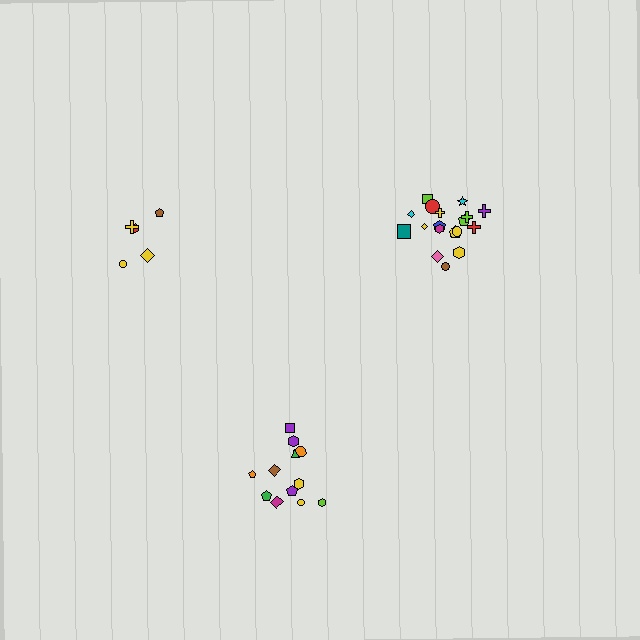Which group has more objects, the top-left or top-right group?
The top-right group.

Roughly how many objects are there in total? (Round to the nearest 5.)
Roughly 35 objects in total.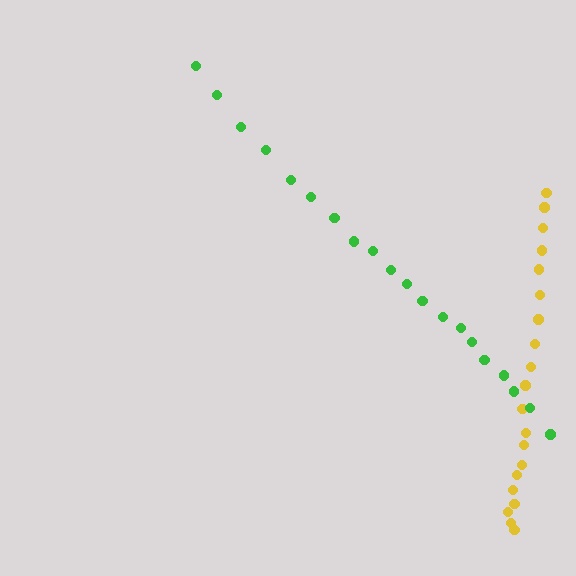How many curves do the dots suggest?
There are 2 distinct paths.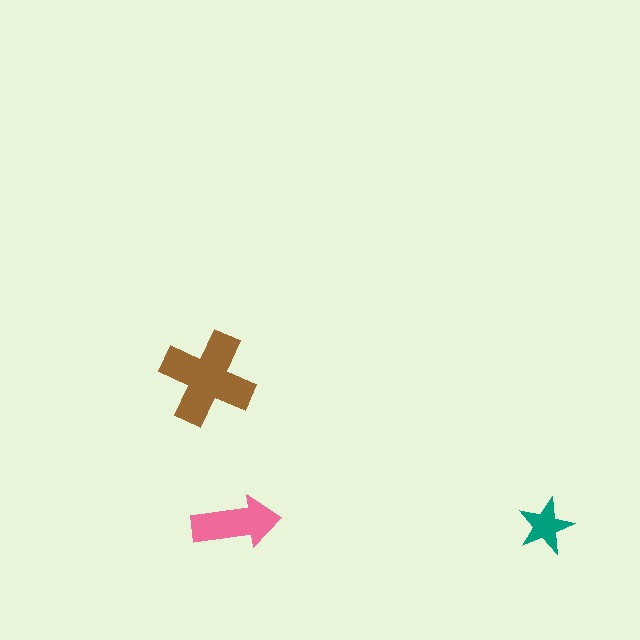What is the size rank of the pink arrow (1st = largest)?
2nd.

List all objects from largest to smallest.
The brown cross, the pink arrow, the teal star.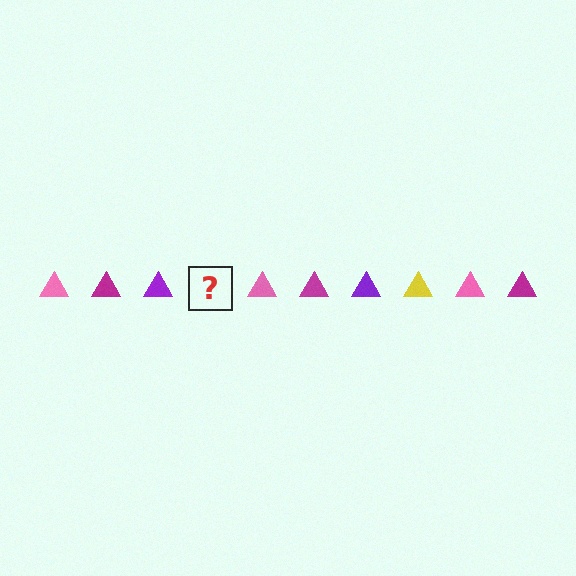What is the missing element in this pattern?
The missing element is a yellow triangle.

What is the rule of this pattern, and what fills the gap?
The rule is that the pattern cycles through pink, magenta, purple, yellow triangles. The gap should be filled with a yellow triangle.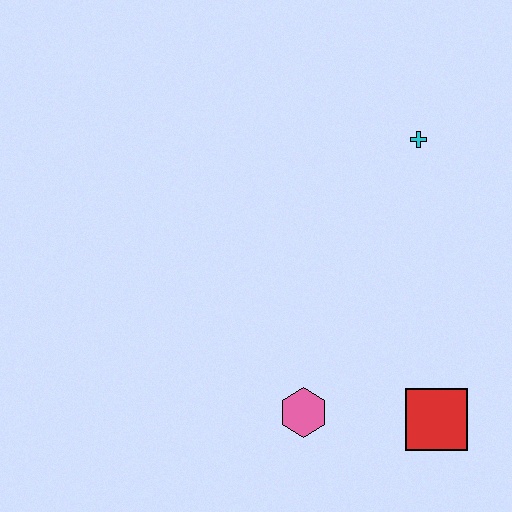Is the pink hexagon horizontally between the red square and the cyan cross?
No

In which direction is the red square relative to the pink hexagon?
The red square is to the right of the pink hexagon.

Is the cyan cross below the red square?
No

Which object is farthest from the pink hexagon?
The cyan cross is farthest from the pink hexagon.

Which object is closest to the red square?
The pink hexagon is closest to the red square.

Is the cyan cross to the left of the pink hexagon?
No